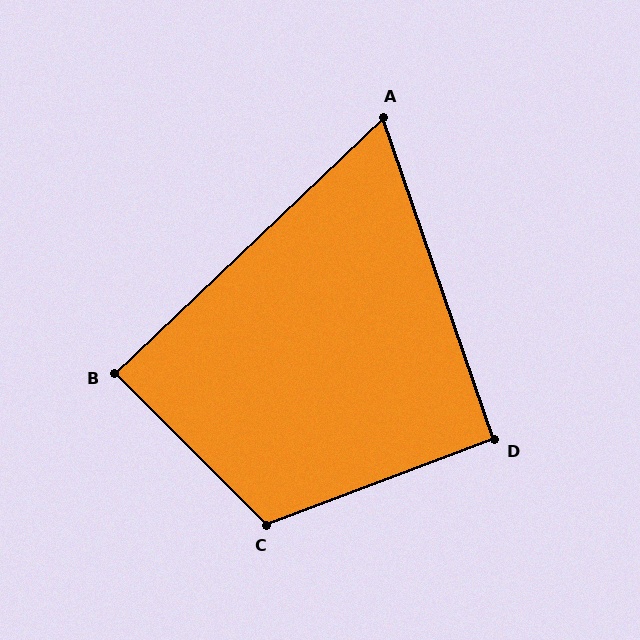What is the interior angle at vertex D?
Approximately 91 degrees (approximately right).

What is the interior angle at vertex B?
Approximately 89 degrees (approximately right).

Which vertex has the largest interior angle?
C, at approximately 114 degrees.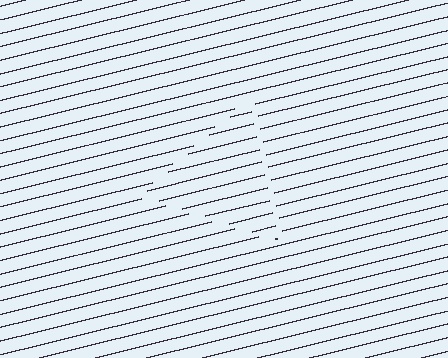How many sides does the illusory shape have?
3 sides — the line-ends trace a triangle.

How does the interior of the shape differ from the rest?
The interior of the shape contains the same grating, shifted by half a period — the contour is defined by the phase discontinuity where line-ends from the inner and outer gratings abut.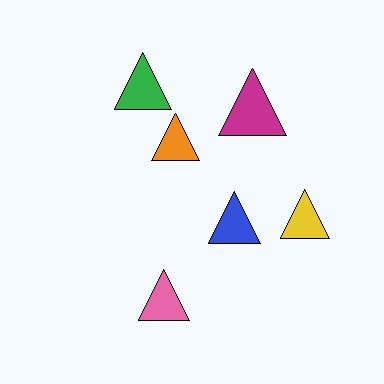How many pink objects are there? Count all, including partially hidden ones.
There is 1 pink object.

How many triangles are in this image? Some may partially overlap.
There are 6 triangles.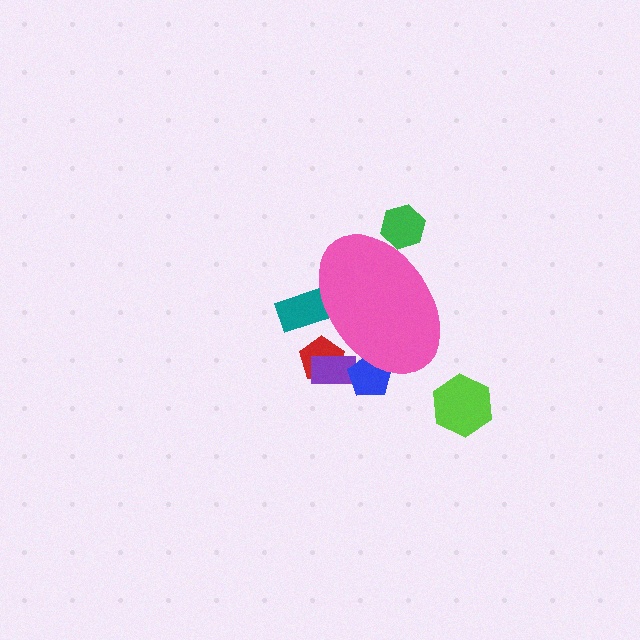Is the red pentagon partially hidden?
Yes, the red pentagon is partially hidden behind the pink ellipse.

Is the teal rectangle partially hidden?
Yes, the teal rectangle is partially hidden behind the pink ellipse.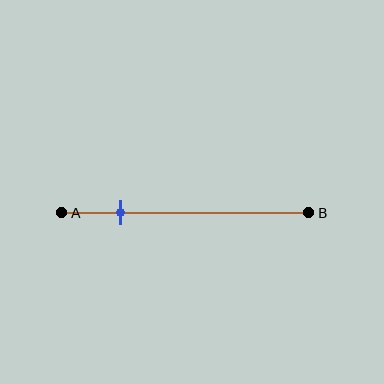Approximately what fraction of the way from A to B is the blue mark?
The blue mark is approximately 25% of the way from A to B.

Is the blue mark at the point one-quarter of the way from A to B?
Yes, the mark is approximately at the one-quarter point.